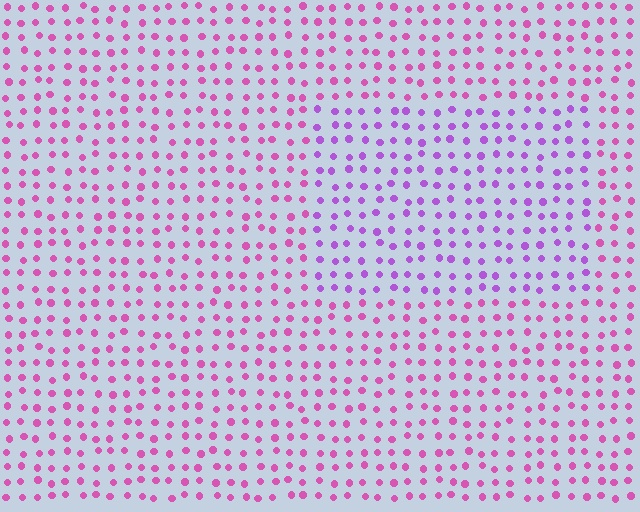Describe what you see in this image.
The image is filled with small pink elements in a uniform arrangement. A rectangle-shaped region is visible where the elements are tinted to a slightly different hue, forming a subtle color boundary.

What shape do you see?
I see a rectangle.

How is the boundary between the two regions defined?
The boundary is defined purely by a slight shift in hue (about 34 degrees). Spacing, size, and orientation are identical on both sides.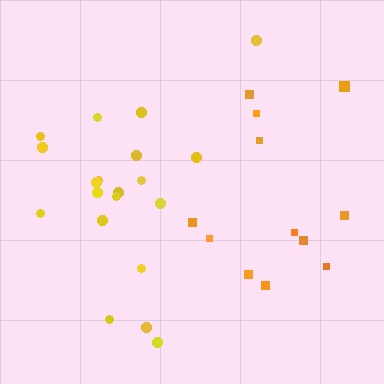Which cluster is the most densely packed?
Orange.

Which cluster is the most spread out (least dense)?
Yellow.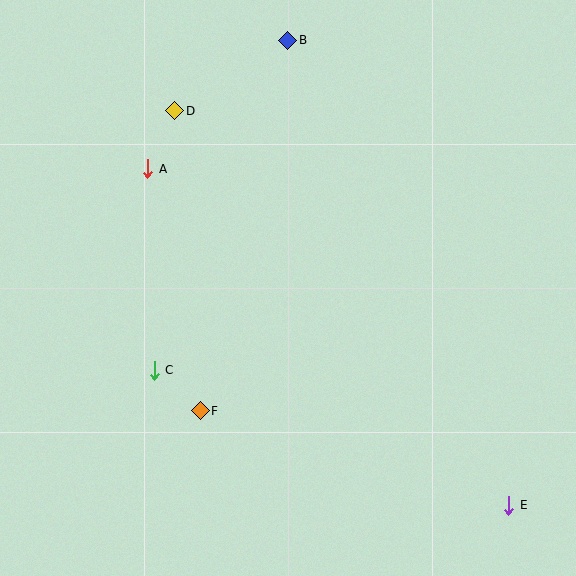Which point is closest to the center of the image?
Point F at (200, 411) is closest to the center.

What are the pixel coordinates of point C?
Point C is at (154, 370).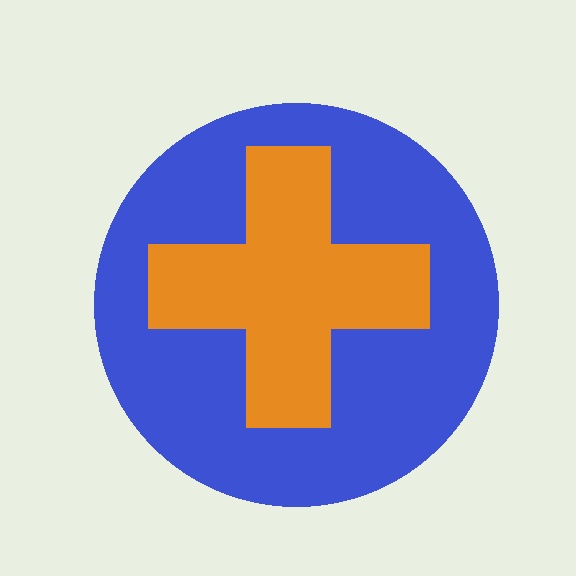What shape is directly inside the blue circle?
The orange cross.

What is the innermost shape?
The orange cross.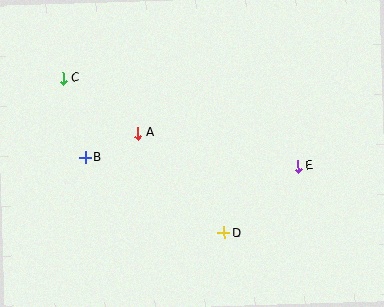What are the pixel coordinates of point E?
Point E is at (298, 166).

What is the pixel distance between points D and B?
The distance between D and B is 158 pixels.